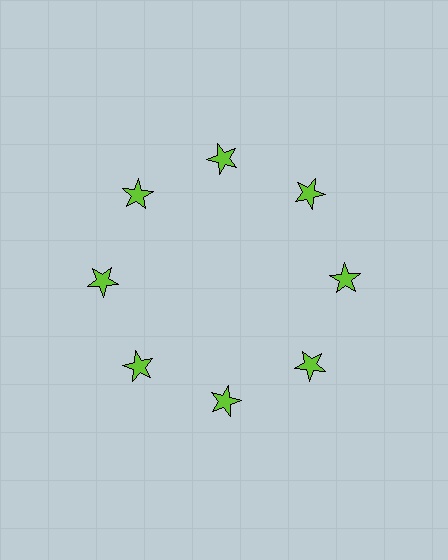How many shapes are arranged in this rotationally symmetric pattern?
There are 8 shapes, arranged in 8 groups of 1.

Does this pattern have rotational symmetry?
Yes, this pattern has 8-fold rotational symmetry. It looks the same after rotating 45 degrees around the center.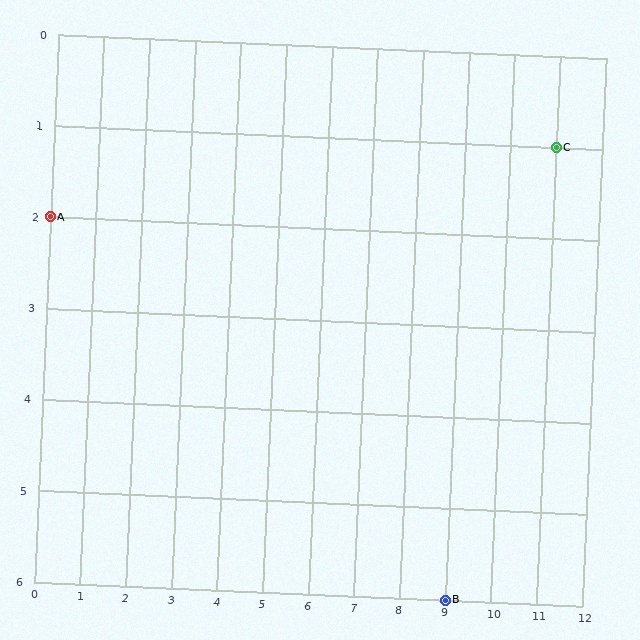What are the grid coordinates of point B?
Point B is at grid coordinates (9, 6).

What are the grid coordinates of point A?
Point A is at grid coordinates (0, 2).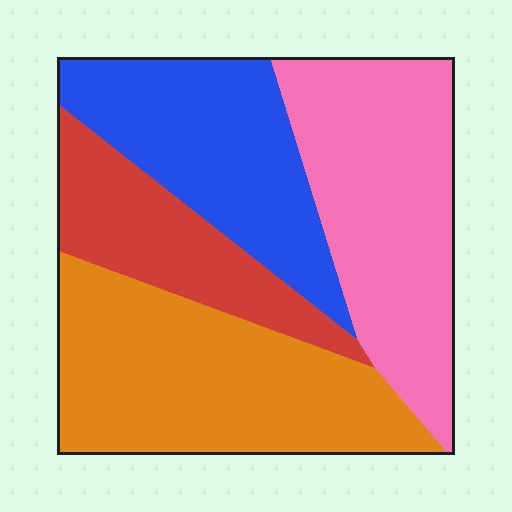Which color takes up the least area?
Red, at roughly 15%.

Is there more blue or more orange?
Orange.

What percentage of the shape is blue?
Blue covers around 25% of the shape.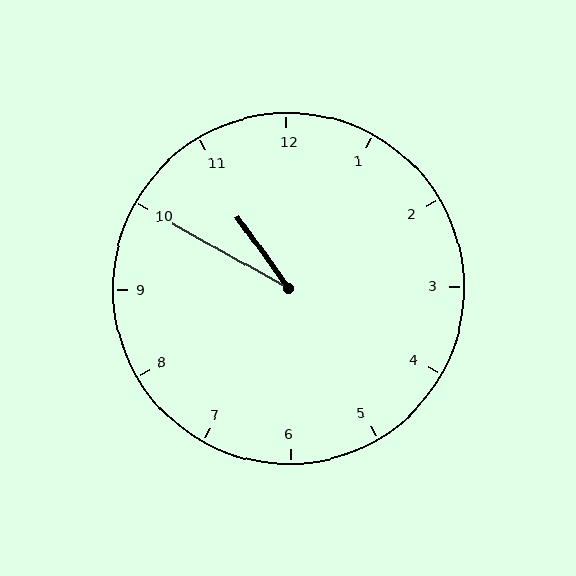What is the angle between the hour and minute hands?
Approximately 25 degrees.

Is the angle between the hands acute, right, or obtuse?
It is acute.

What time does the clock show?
10:50.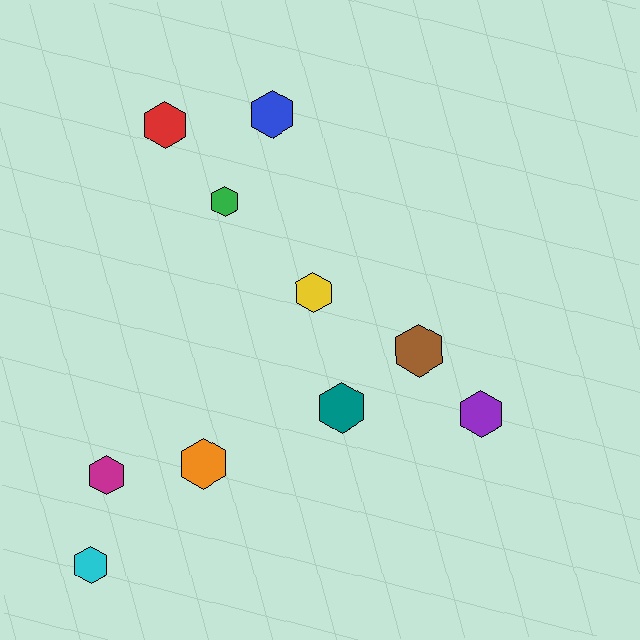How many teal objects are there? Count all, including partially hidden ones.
There is 1 teal object.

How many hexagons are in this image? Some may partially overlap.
There are 10 hexagons.